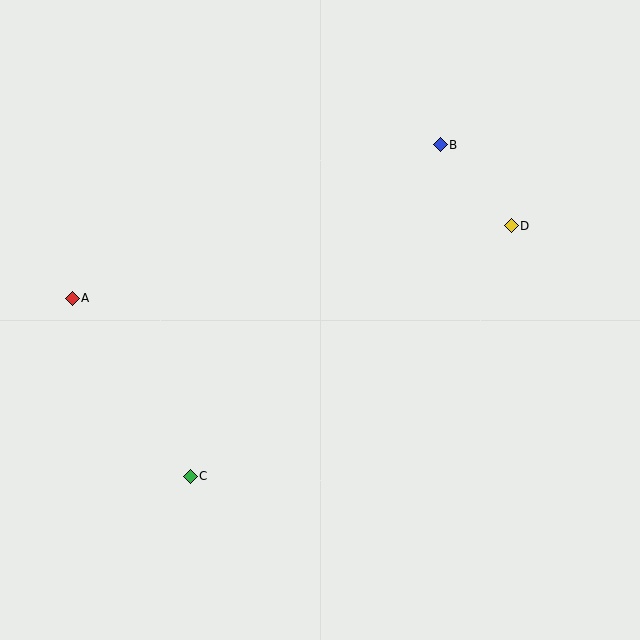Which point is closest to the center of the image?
Point C at (190, 476) is closest to the center.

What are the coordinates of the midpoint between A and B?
The midpoint between A and B is at (256, 221).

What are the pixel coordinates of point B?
Point B is at (440, 145).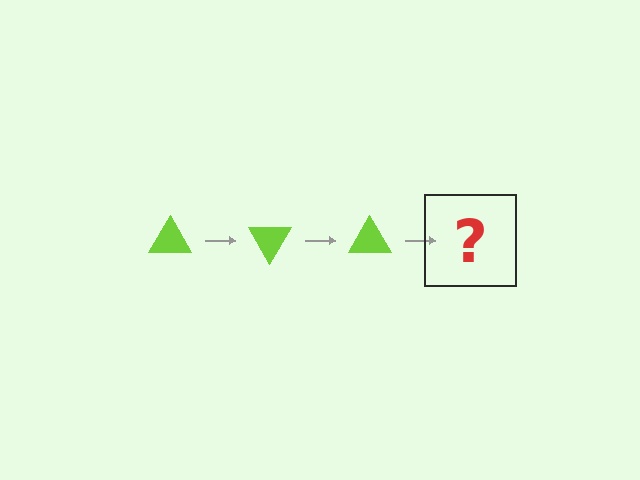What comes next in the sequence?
The next element should be a lime triangle rotated 180 degrees.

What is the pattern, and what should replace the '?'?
The pattern is that the triangle rotates 60 degrees each step. The '?' should be a lime triangle rotated 180 degrees.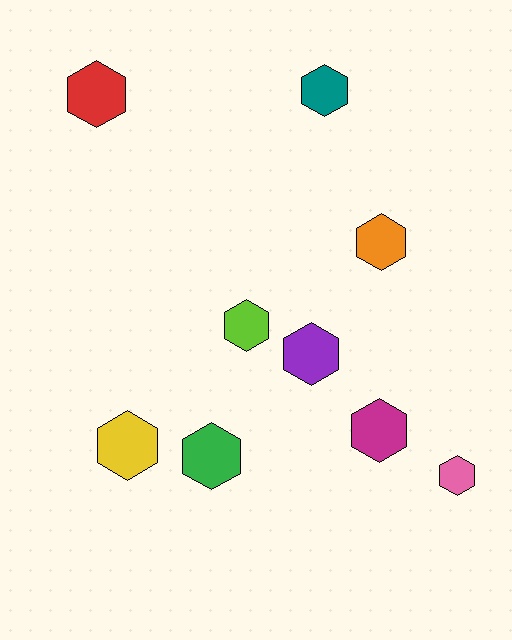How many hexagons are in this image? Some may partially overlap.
There are 9 hexagons.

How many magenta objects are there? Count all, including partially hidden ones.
There is 1 magenta object.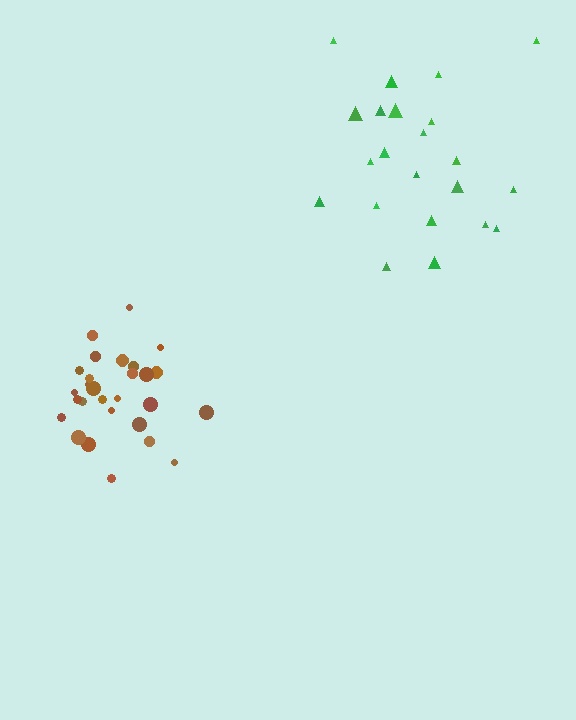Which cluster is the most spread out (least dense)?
Green.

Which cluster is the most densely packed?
Brown.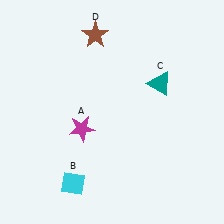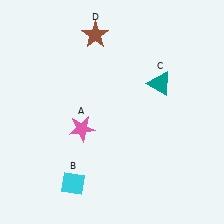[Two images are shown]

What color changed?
The star (A) changed from magenta in Image 1 to pink in Image 2.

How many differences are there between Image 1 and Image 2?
There is 1 difference between the two images.